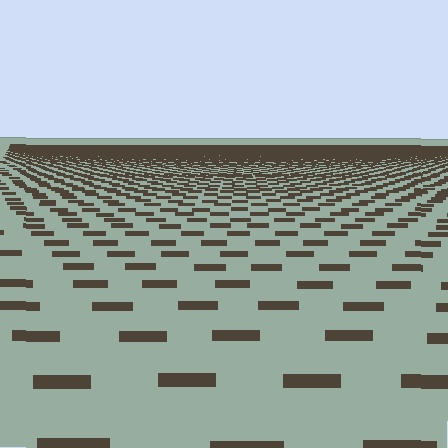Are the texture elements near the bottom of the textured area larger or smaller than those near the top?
Larger. Near the bottom, elements are closer to the viewer and appear at a bigger on-screen size.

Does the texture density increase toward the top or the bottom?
Density increases toward the top.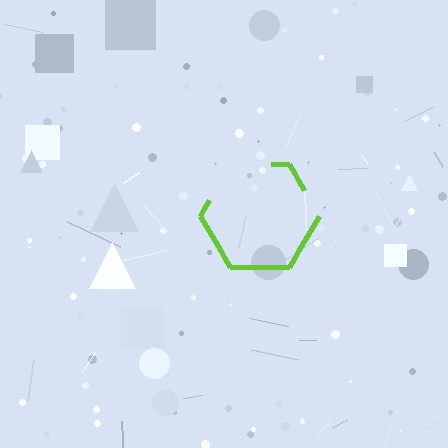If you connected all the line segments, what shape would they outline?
They would outline a hexagon.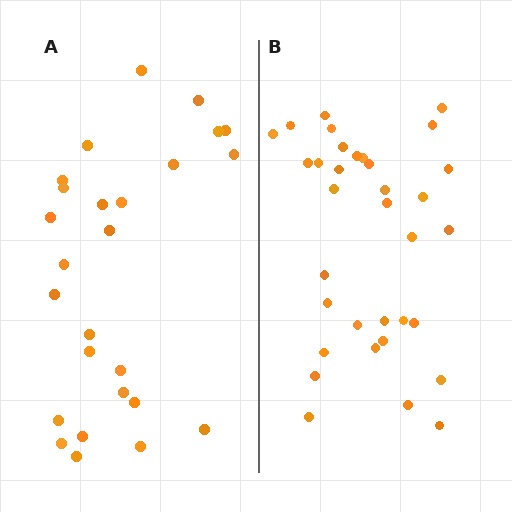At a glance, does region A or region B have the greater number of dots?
Region B (the right region) has more dots.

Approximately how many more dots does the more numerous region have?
Region B has roughly 8 or so more dots than region A.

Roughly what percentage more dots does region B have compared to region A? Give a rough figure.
About 30% more.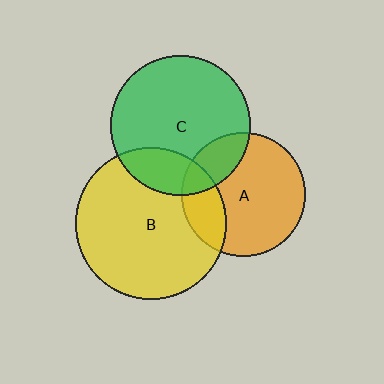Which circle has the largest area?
Circle B (yellow).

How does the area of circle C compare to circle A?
Approximately 1.3 times.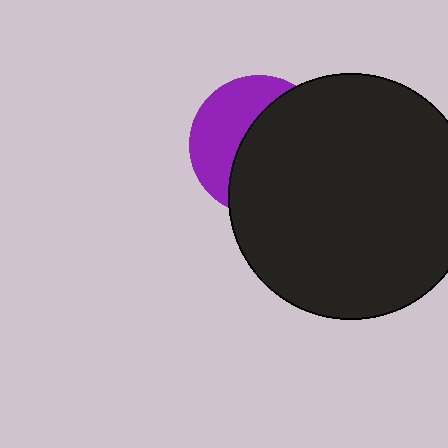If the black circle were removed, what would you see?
You would see the complete purple circle.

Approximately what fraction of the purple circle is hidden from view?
Roughly 60% of the purple circle is hidden behind the black circle.